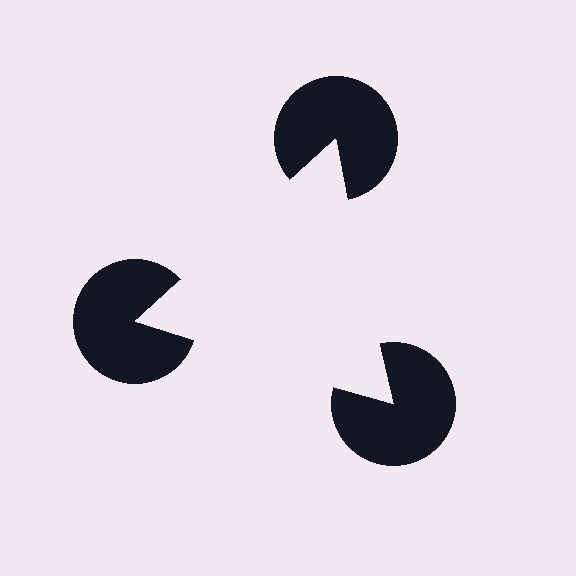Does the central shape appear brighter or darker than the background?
It typically appears slightly brighter than the background, even though no actual brightness change is drawn.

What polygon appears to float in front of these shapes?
An illusory triangle — its edges are inferred from the aligned wedge cuts in the pac-man discs, not physically drawn.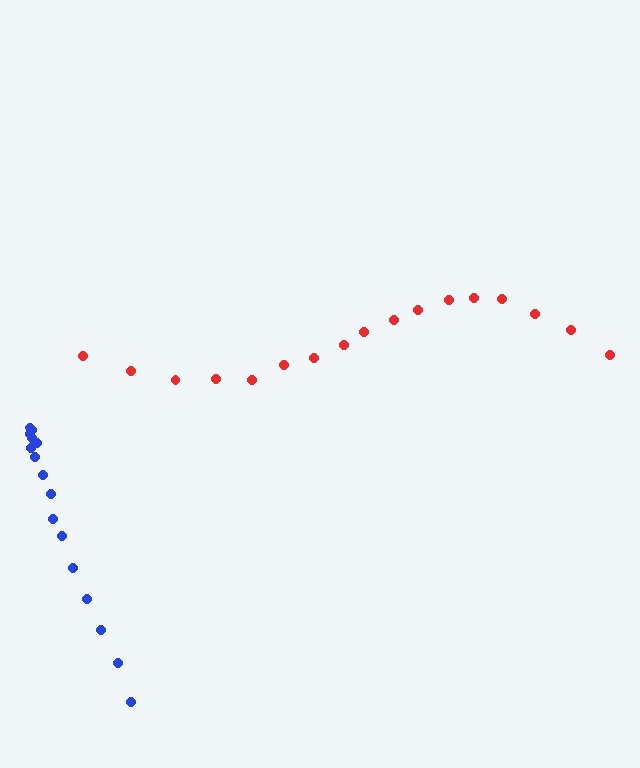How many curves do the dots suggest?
There are 2 distinct paths.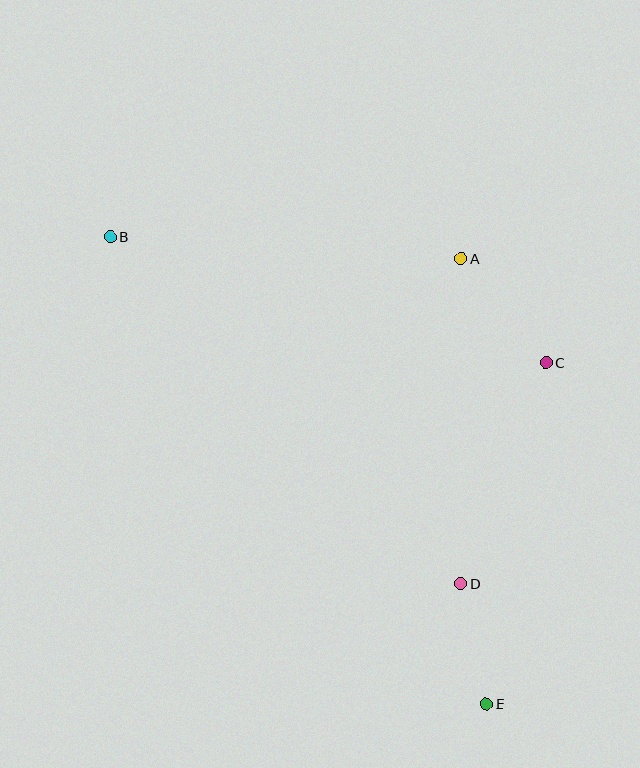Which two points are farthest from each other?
Points B and E are farthest from each other.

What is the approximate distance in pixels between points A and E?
The distance between A and E is approximately 446 pixels.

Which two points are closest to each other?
Points D and E are closest to each other.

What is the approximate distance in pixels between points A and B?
The distance between A and B is approximately 352 pixels.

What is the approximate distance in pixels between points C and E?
The distance between C and E is approximately 346 pixels.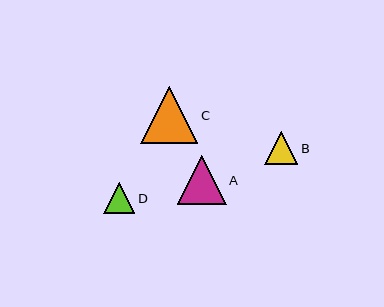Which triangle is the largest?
Triangle C is the largest with a size of approximately 58 pixels.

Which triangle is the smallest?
Triangle D is the smallest with a size of approximately 31 pixels.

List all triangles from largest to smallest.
From largest to smallest: C, A, B, D.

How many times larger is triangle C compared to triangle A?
Triangle C is approximately 1.2 times the size of triangle A.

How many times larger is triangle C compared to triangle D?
Triangle C is approximately 1.9 times the size of triangle D.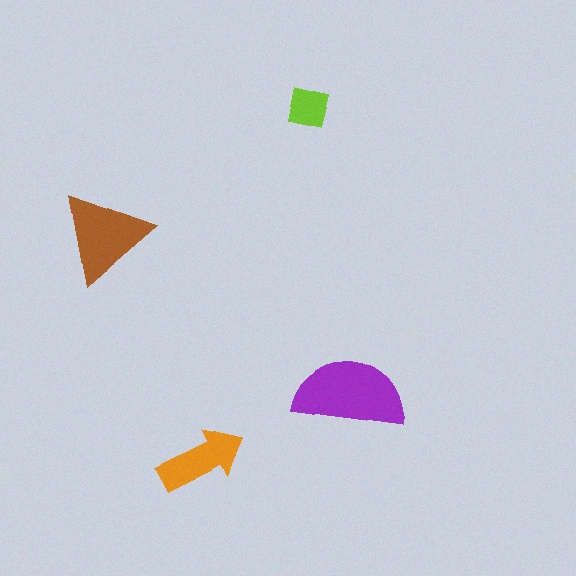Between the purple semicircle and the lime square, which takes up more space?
The purple semicircle.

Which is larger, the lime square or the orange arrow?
The orange arrow.